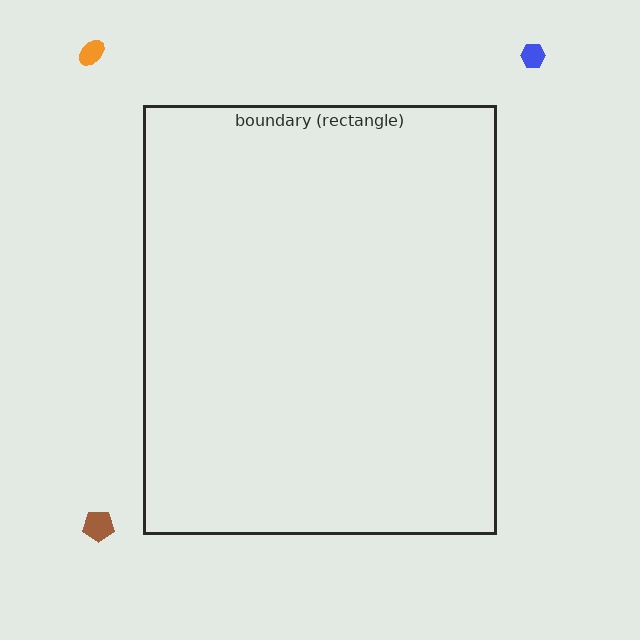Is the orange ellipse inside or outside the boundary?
Outside.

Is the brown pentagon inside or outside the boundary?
Outside.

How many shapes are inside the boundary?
0 inside, 3 outside.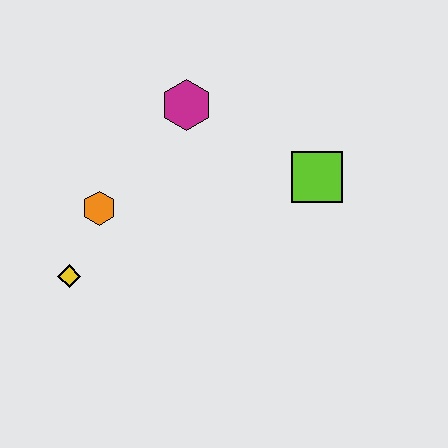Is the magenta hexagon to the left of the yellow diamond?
No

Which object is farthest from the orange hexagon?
The lime square is farthest from the orange hexagon.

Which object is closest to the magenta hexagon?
The orange hexagon is closest to the magenta hexagon.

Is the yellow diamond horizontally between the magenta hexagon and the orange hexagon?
No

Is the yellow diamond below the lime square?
Yes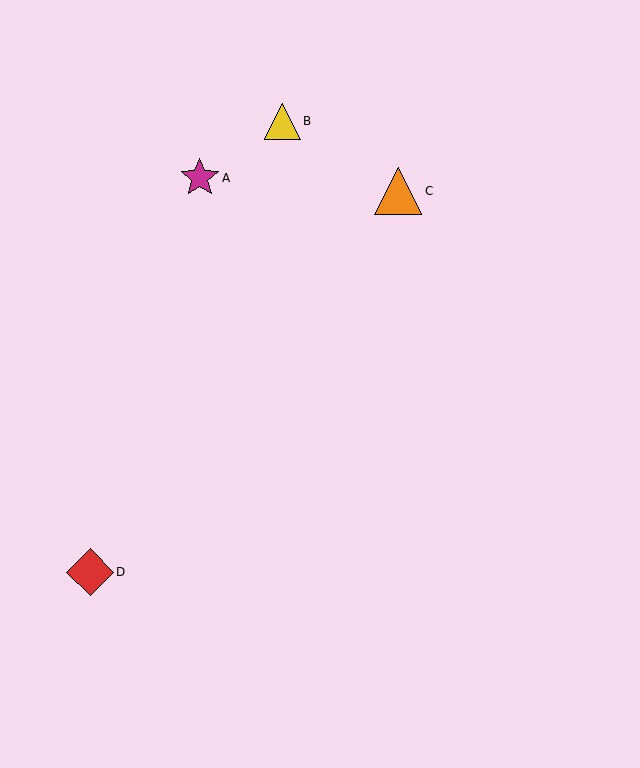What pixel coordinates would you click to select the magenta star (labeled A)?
Click at (200, 178) to select the magenta star A.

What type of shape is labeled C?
Shape C is an orange triangle.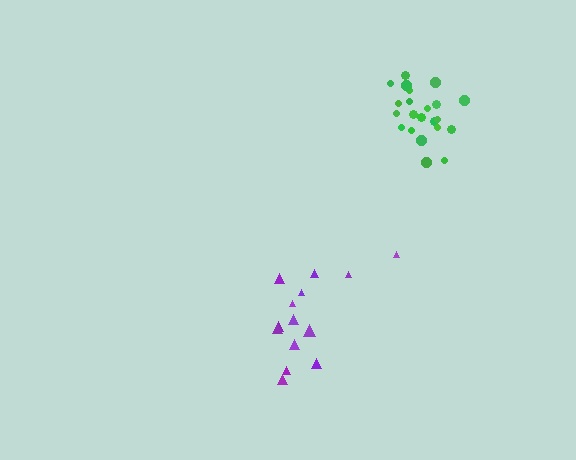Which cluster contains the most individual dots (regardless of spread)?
Green (22).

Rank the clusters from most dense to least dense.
green, purple.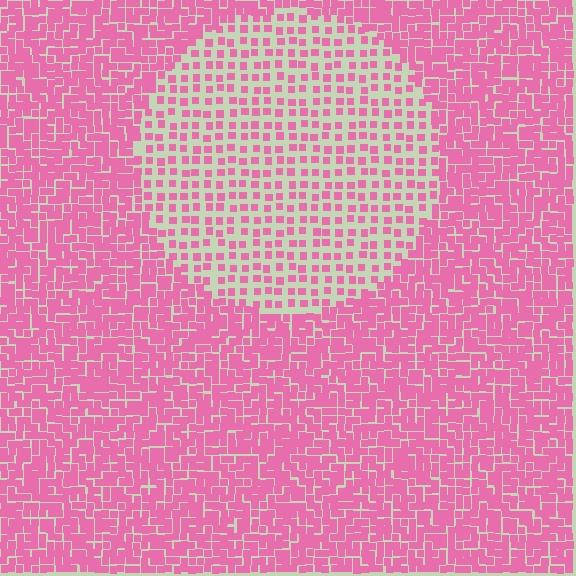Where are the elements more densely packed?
The elements are more densely packed outside the circle boundary.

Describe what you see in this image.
The image contains small pink elements arranged at two different densities. A circle-shaped region is visible where the elements are less densely packed than the surrounding area.